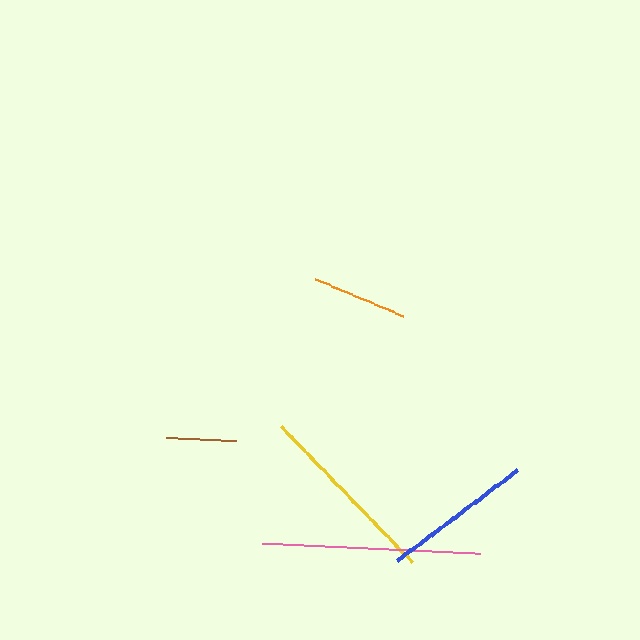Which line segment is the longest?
The pink line is the longest at approximately 218 pixels.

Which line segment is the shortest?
The brown line is the shortest at approximately 70 pixels.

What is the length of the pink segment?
The pink segment is approximately 218 pixels long.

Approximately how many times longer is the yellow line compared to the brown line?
The yellow line is approximately 2.7 times the length of the brown line.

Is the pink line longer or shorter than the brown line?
The pink line is longer than the brown line.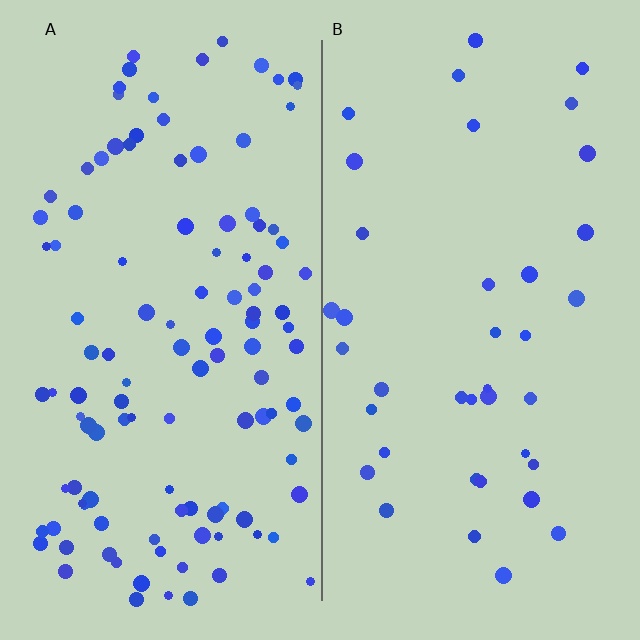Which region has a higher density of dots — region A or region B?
A (the left).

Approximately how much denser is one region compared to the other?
Approximately 2.9× — region A over region B.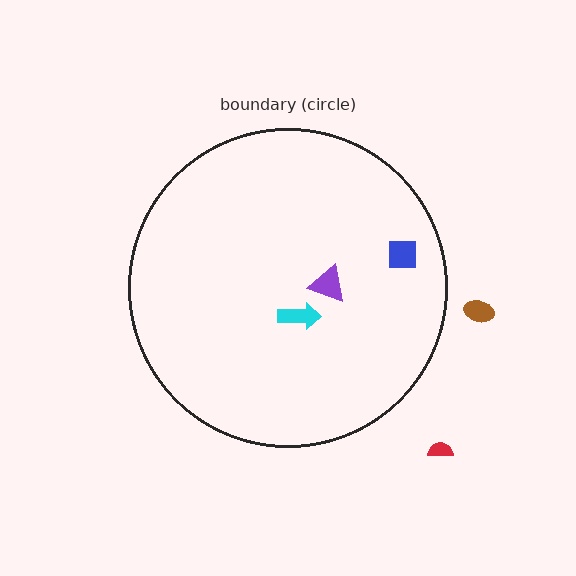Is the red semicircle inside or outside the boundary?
Outside.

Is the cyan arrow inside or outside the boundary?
Inside.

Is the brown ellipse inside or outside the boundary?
Outside.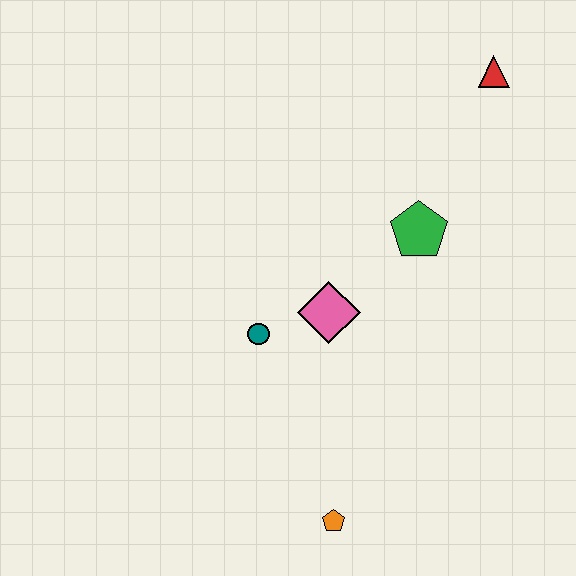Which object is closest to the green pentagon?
The pink diamond is closest to the green pentagon.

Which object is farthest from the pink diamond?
The red triangle is farthest from the pink diamond.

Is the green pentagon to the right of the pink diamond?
Yes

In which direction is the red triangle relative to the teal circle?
The red triangle is above the teal circle.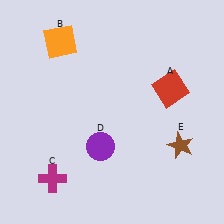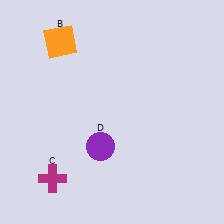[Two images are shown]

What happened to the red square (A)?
The red square (A) was removed in Image 2. It was in the top-right area of Image 1.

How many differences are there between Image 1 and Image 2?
There are 2 differences between the two images.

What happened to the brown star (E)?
The brown star (E) was removed in Image 2. It was in the bottom-right area of Image 1.